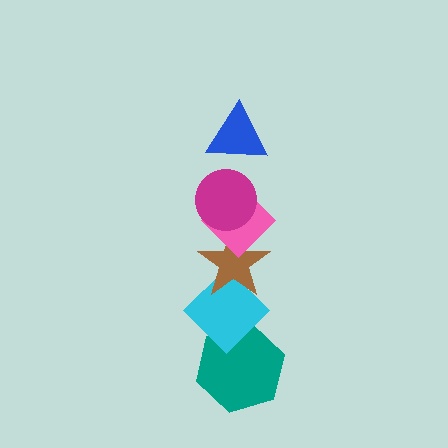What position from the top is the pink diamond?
The pink diamond is 3rd from the top.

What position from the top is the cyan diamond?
The cyan diamond is 5th from the top.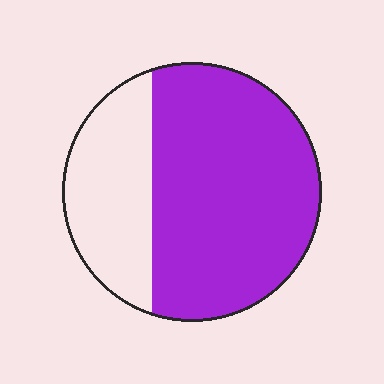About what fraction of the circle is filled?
About two thirds (2/3).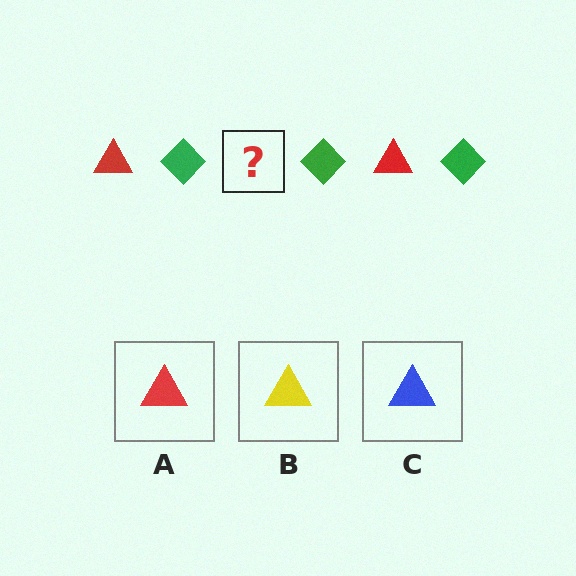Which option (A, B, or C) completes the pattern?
A.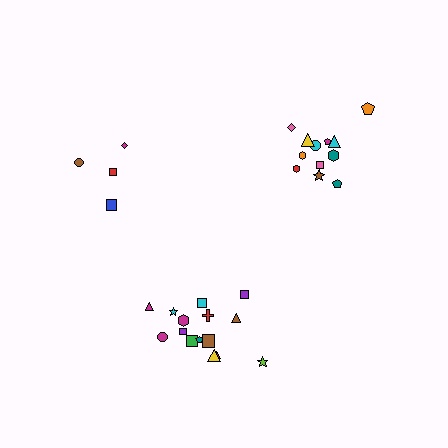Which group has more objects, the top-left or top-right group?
The top-right group.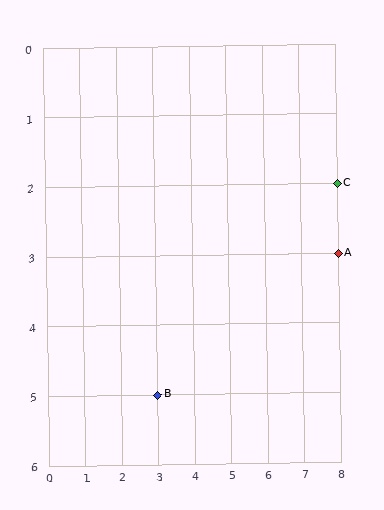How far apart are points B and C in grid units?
Points B and C are 5 columns and 3 rows apart (about 5.8 grid units diagonally).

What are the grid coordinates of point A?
Point A is at grid coordinates (8, 3).